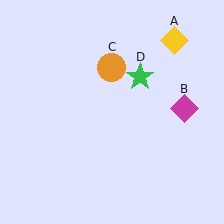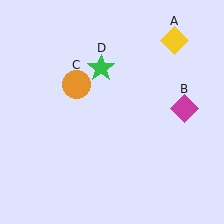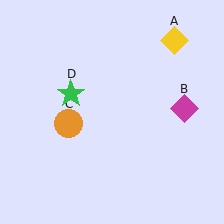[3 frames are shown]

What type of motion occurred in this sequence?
The orange circle (object C), green star (object D) rotated counterclockwise around the center of the scene.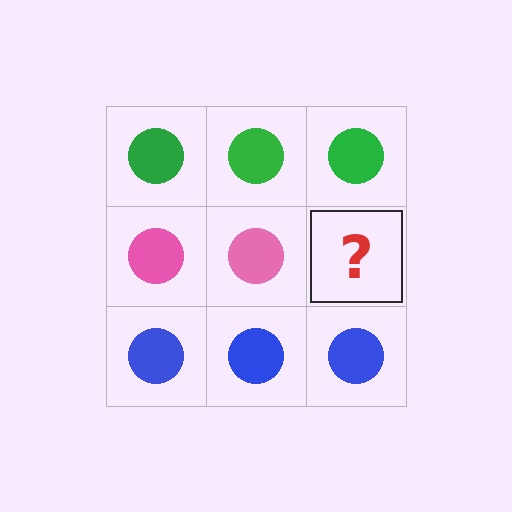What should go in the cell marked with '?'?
The missing cell should contain a pink circle.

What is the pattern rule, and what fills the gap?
The rule is that each row has a consistent color. The gap should be filled with a pink circle.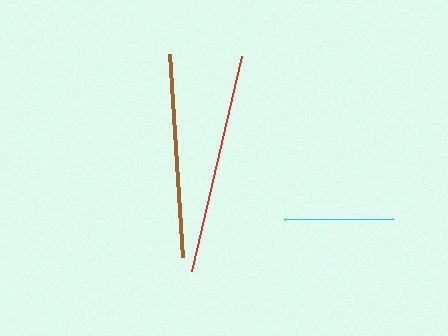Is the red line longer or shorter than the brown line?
The red line is longer than the brown line.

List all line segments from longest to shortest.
From longest to shortest: red, brown, cyan.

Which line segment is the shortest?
The cyan line is the shortest at approximately 109 pixels.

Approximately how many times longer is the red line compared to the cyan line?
The red line is approximately 2.0 times the length of the cyan line.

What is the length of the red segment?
The red segment is approximately 221 pixels long.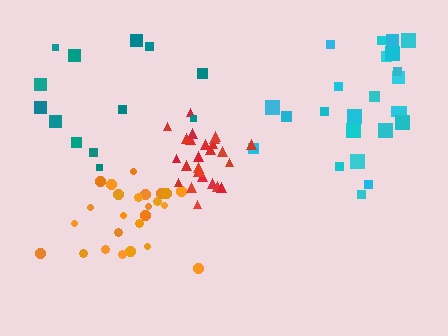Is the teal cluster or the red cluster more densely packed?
Red.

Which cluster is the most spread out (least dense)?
Teal.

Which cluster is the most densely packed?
Red.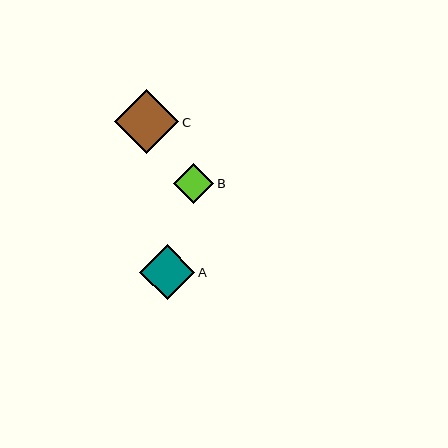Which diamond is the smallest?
Diamond B is the smallest with a size of approximately 40 pixels.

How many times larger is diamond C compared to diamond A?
Diamond C is approximately 1.2 times the size of diamond A.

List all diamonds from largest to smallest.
From largest to smallest: C, A, B.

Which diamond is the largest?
Diamond C is the largest with a size of approximately 64 pixels.